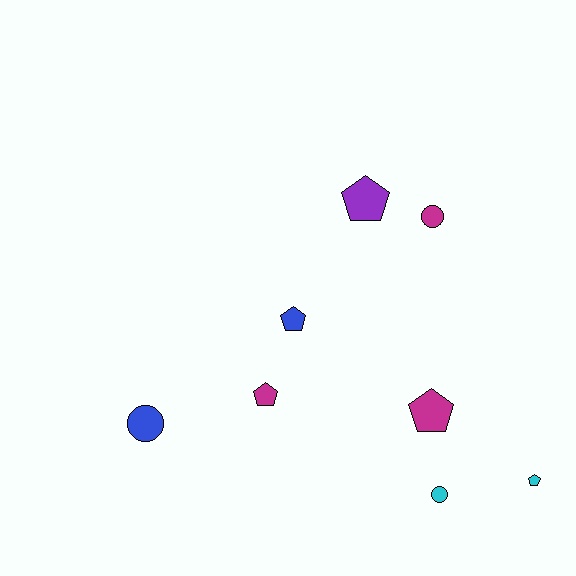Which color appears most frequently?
Magenta, with 3 objects.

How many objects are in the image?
There are 8 objects.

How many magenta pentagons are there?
There are 2 magenta pentagons.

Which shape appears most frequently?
Pentagon, with 5 objects.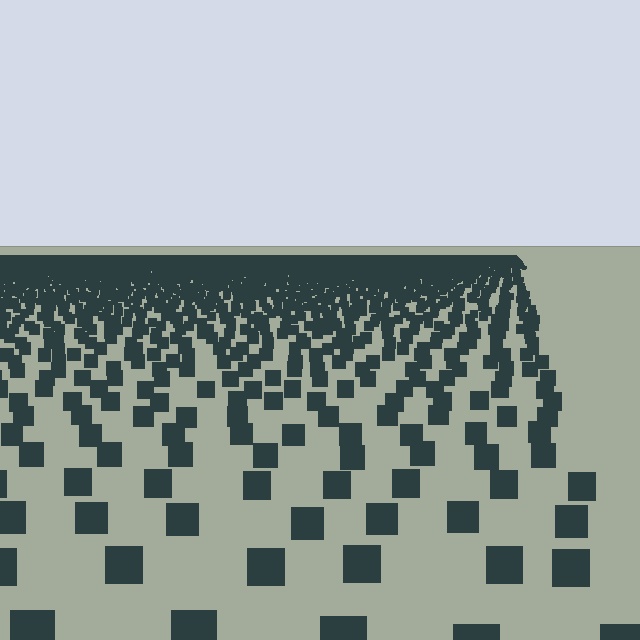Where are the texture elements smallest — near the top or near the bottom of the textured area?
Near the top.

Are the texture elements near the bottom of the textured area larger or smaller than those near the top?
Larger. Near the bottom, elements are closer to the viewer and appear at a bigger on-screen size.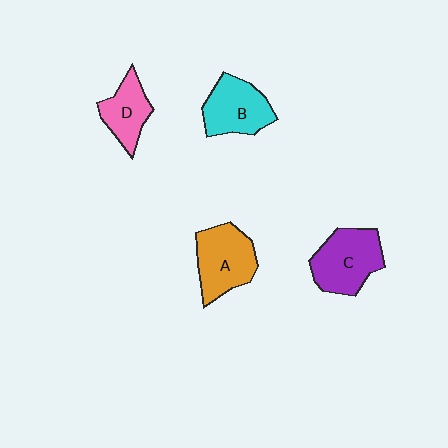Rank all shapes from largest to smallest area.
From largest to smallest: C (purple), A (orange), B (cyan), D (pink).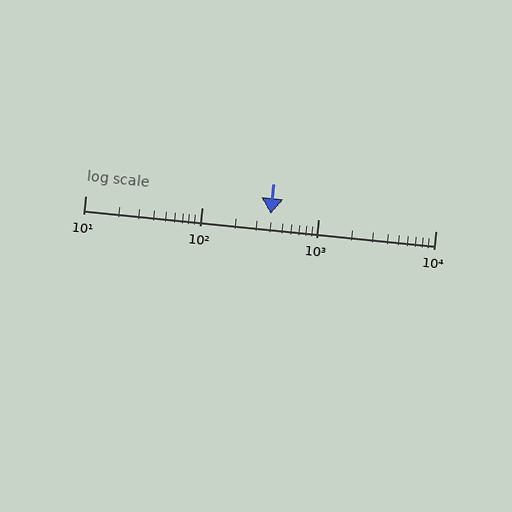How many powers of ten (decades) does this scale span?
The scale spans 3 decades, from 10 to 10000.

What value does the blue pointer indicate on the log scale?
The pointer indicates approximately 390.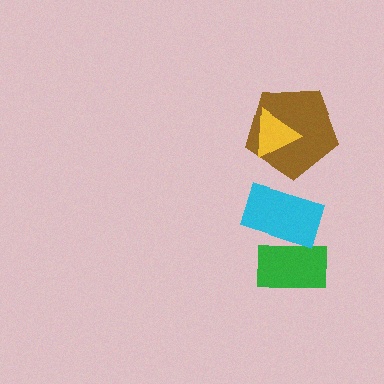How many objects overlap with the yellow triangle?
1 object overlaps with the yellow triangle.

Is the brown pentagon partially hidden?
Yes, it is partially covered by another shape.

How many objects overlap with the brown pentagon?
1 object overlaps with the brown pentagon.